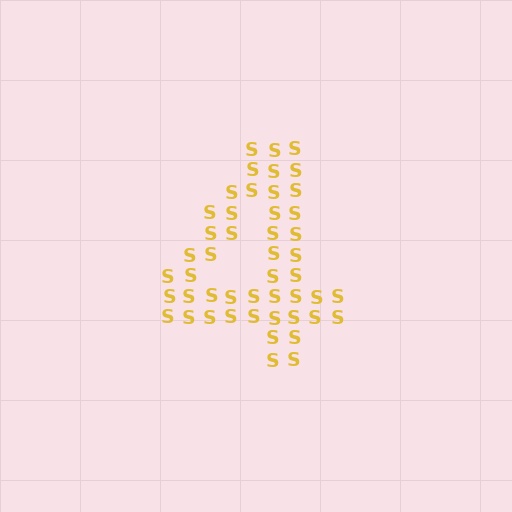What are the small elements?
The small elements are letter S's.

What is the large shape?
The large shape is the digit 4.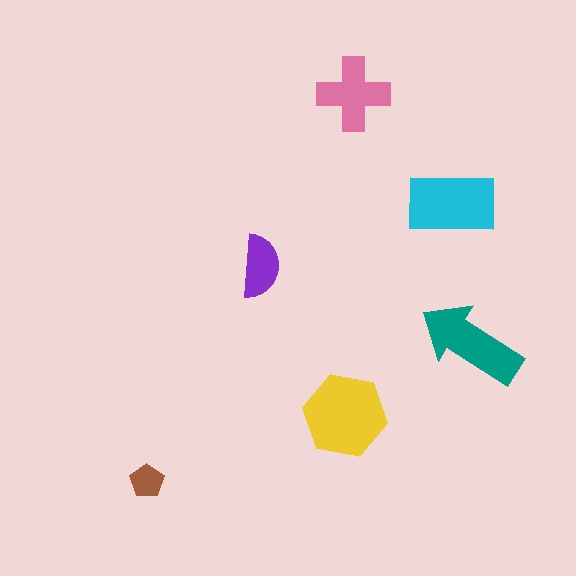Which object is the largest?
The yellow hexagon.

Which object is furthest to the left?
The brown pentagon is leftmost.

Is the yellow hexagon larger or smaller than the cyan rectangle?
Larger.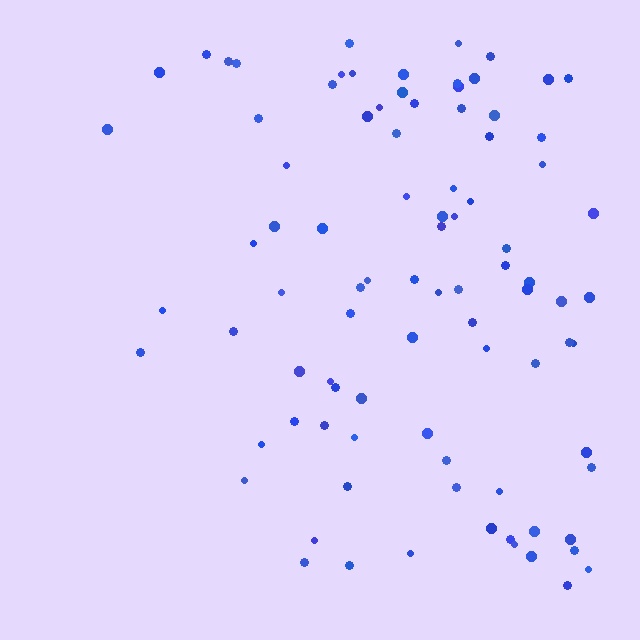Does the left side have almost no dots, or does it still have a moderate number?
Still a moderate number, just noticeably fewer than the right.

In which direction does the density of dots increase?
From left to right, with the right side densest.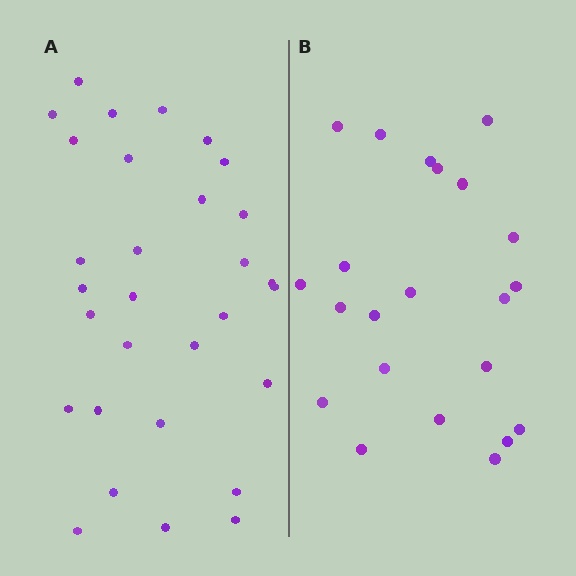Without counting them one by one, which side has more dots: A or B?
Region A (the left region) has more dots.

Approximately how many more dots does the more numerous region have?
Region A has roughly 8 or so more dots than region B.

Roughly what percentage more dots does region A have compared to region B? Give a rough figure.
About 35% more.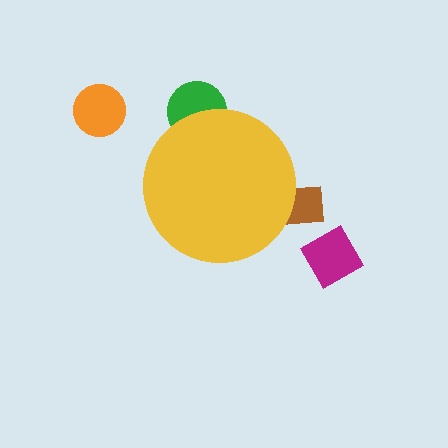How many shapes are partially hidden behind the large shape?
2 shapes are partially hidden.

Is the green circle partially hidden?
Yes, the green circle is partially hidden behind the yellow circle.